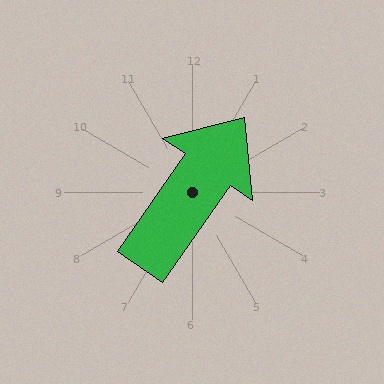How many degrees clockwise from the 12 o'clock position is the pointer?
Approximately 35 degrees.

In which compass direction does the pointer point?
Northeast.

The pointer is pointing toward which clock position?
Roughly 1 o'clock.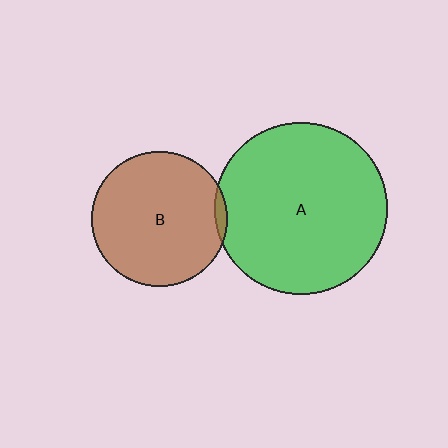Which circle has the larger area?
Circle A (green).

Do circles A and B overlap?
Yes.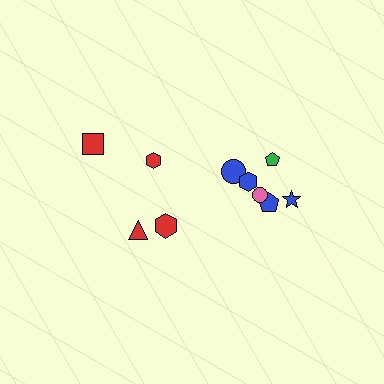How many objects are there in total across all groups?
There are 10 objects.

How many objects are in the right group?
There are 6 objects.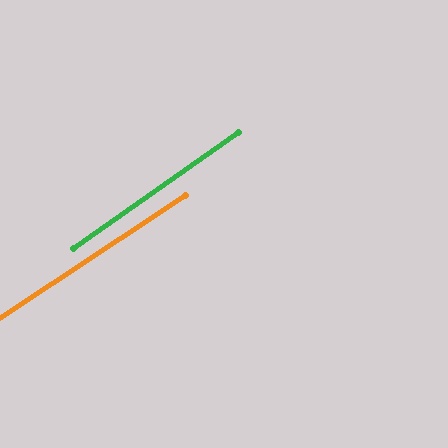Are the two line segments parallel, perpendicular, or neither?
Parallel — their directions differ by only 1.5°.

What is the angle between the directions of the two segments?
Approximately 2 degrees.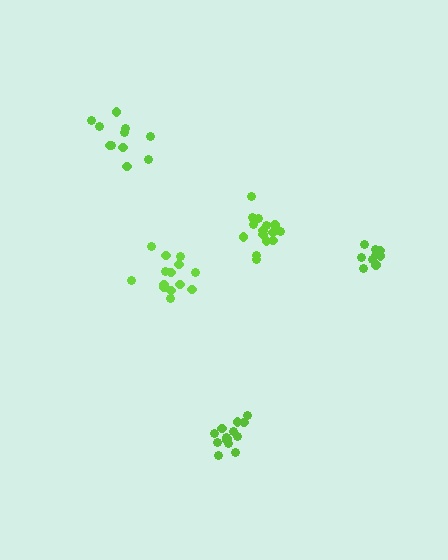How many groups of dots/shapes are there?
There are 5 groups.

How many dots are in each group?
Group 1: 15 dots, Group 2: 14 dots, Group 3: 11 dots, Group 4: 9 dots, Group 5: 14 dots (63 total).